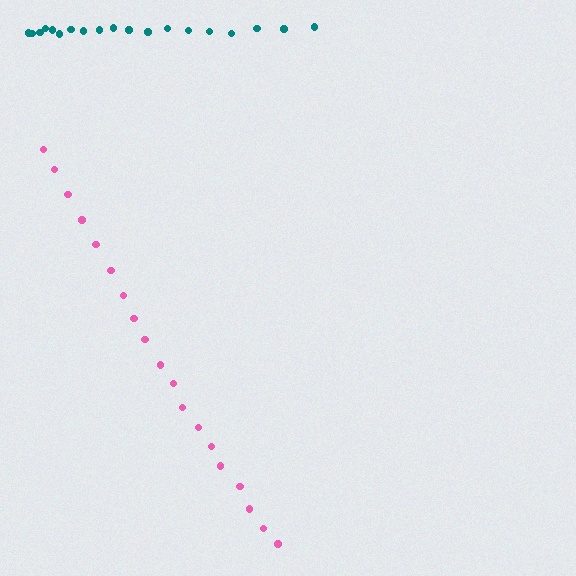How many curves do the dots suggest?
There are 2 distinct paths.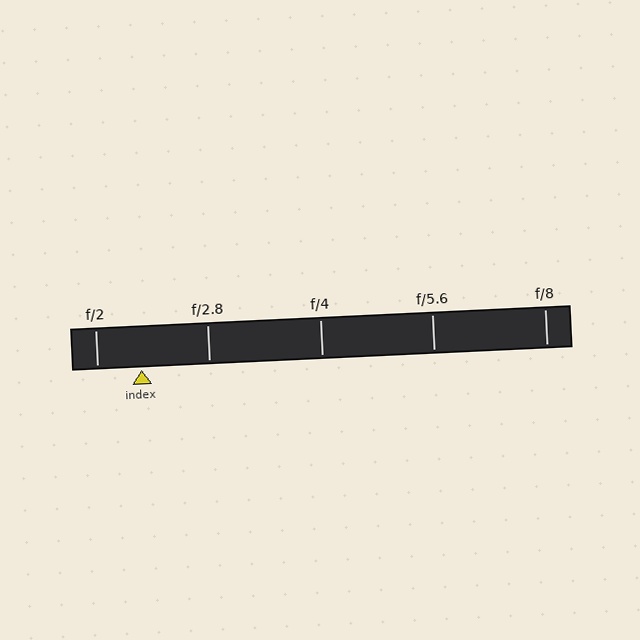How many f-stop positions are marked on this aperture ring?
There are 5 f-stop positions marked.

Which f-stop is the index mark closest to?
The index mark is closest to f/2.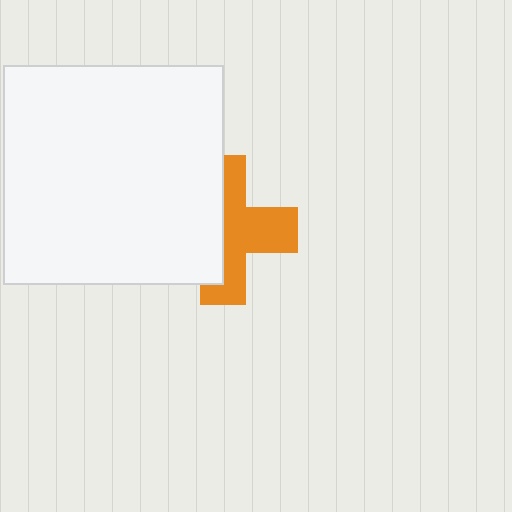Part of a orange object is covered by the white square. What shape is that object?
It is a cross.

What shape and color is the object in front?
The object in front is a white square.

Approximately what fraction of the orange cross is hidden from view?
Roughly 47% of the orange cross is hidden behind the white square.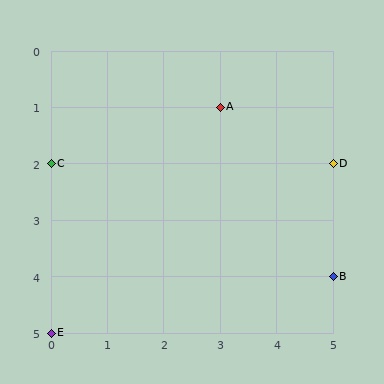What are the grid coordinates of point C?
Point C is at grid coordinates (0, 2).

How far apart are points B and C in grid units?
Points B and C are 5 columns and 2 rows apart (about 5.4 grid units diagonally).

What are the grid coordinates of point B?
Point B is at grid coordinates (5, 4).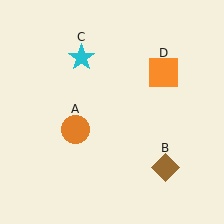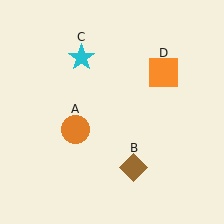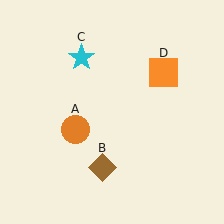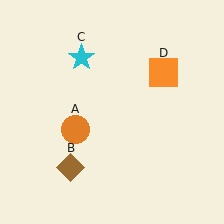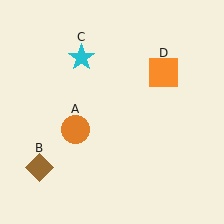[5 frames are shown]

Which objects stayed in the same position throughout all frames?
Orange circle (object A) and cyan star (object C) and orange square (object D) remained stationary.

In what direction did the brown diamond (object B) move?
The brown diamond (object B) moved left.